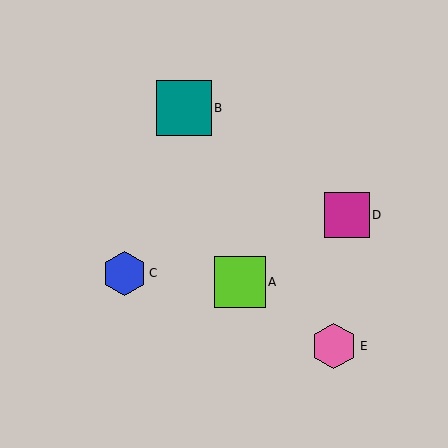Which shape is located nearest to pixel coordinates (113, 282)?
The blue hexagon (labeled C) at (124, 273) is nearest to that location.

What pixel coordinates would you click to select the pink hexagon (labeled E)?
Click at (334, 346) to select the pink hexagon E.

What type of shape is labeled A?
Shape A is a lime square.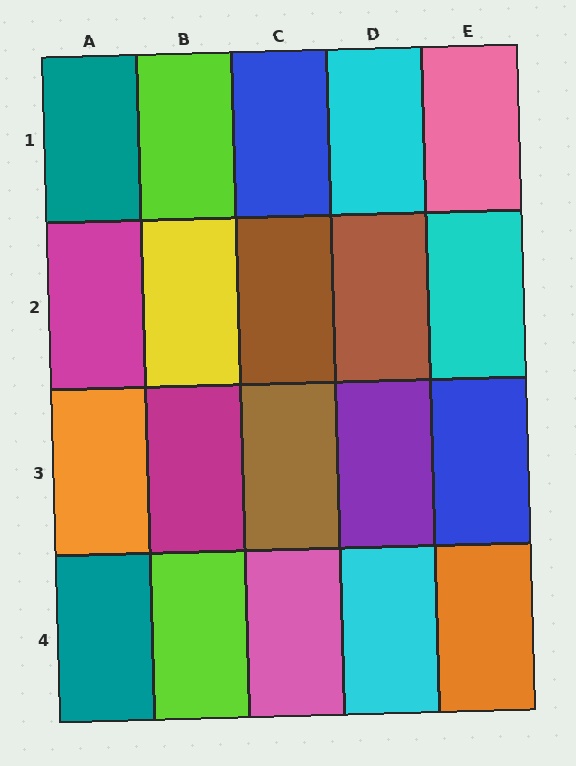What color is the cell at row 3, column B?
Magenta.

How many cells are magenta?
2 cells are magenta.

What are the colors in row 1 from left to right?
Teal, lime, blue, cyan, pink.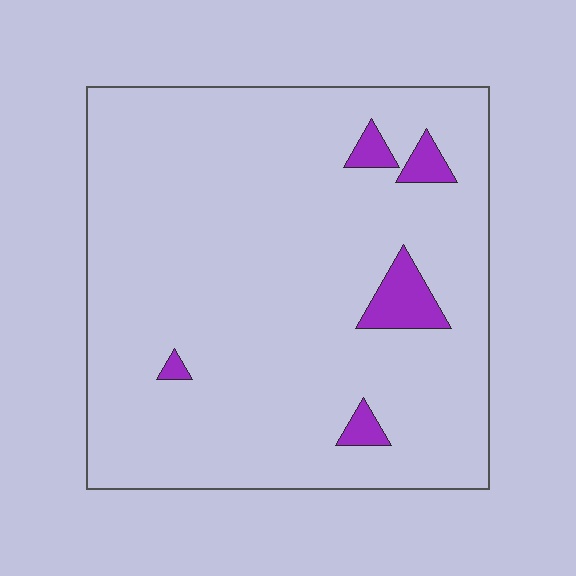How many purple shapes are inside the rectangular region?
5.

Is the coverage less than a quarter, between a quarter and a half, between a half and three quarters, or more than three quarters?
Less than a quarter.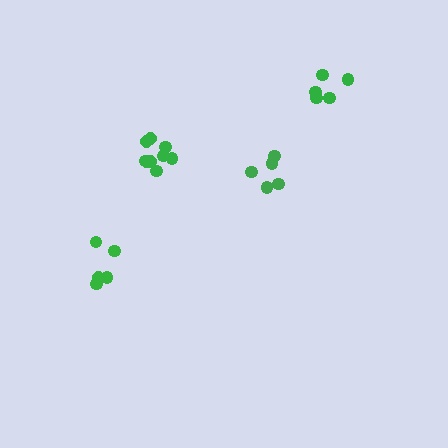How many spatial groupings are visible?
There are 4 spatial groupings.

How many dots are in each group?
Group 1: 5 dots, Group 2: 9 dots, Group 3: 5 dots, Group 4: 5 dots (24 total).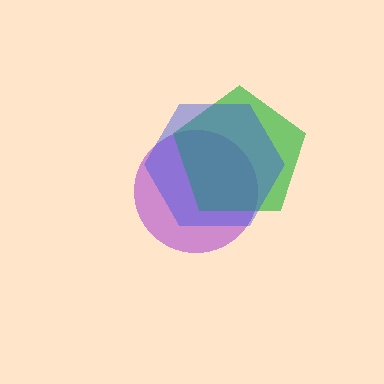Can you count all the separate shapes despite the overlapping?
Yes, there are 3 separate shapes.